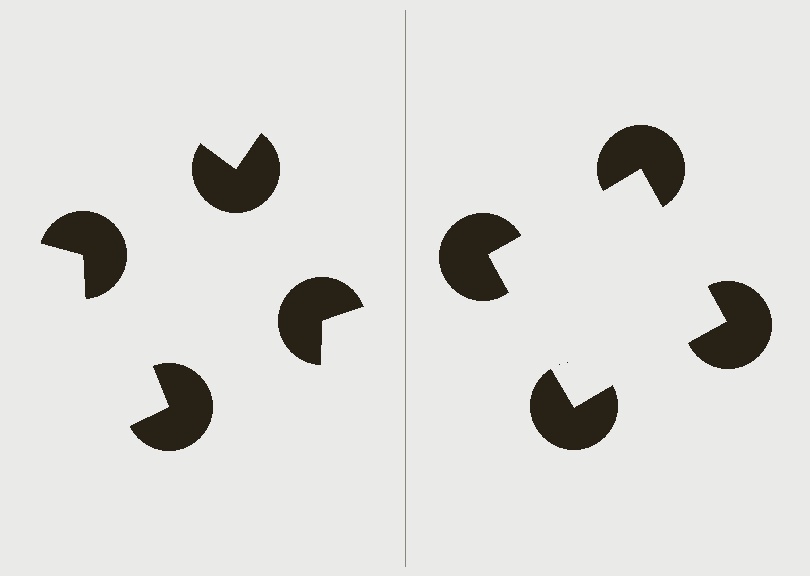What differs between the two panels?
The pac-man discs are positioned identically on both sides; only the wedge orientations differ. On the right they align to a square; on the left they are misaligned.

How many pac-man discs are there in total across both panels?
8 — 4 on each side.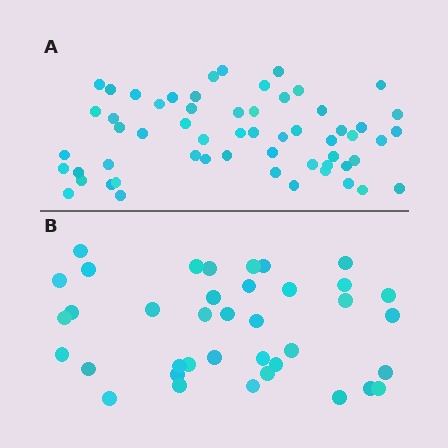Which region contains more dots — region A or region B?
Region A (the top region) has more dots.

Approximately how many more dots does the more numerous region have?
Region A has approximately 20 more dots than region B.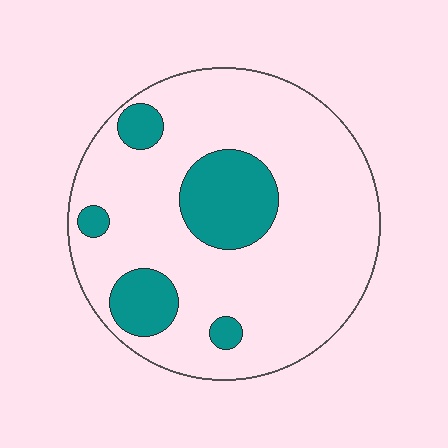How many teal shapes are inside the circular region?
5.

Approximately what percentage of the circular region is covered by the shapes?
Approximately 20%.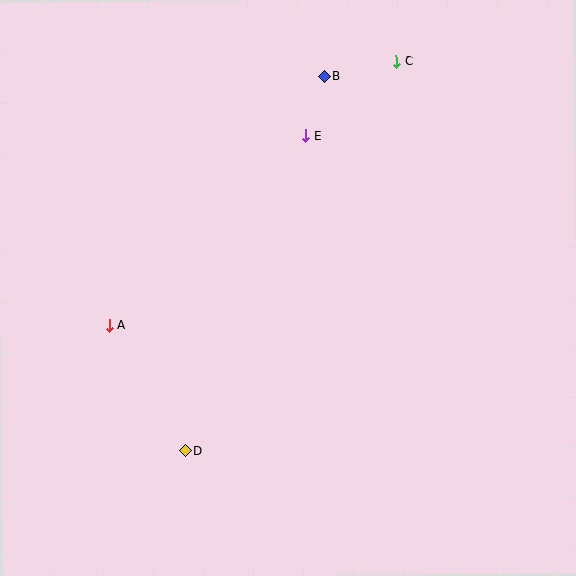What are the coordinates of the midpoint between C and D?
The midpoint between C and D is at (291, 256).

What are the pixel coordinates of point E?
Point E is at (306, 136).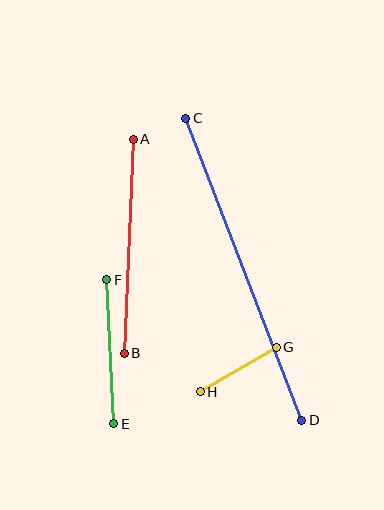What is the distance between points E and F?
The distance is approximately 144 pixels.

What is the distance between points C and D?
The distance is approximately 323 pixels.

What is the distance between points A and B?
The distance is approximately 214 pixels.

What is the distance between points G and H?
The distance is approximately 88 pixels.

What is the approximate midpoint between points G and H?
The midpoint is at approximately (238, 370) pixels.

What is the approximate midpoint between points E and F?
The midpoint is at approximately (110, 352) pixels.